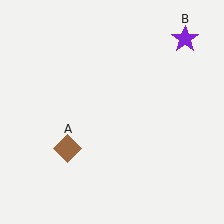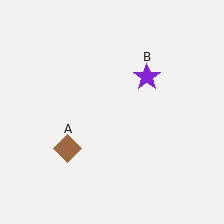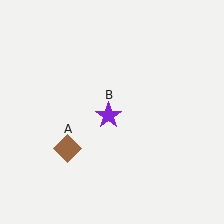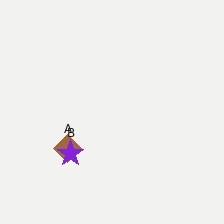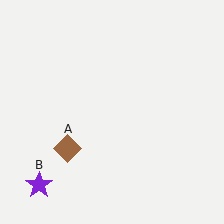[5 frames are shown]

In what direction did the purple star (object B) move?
The purple star (object B) moved down and to the left.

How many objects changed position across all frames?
1 object changed position: purple star (object B).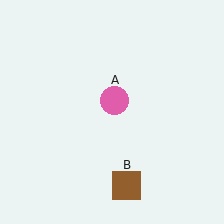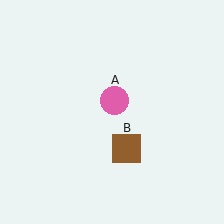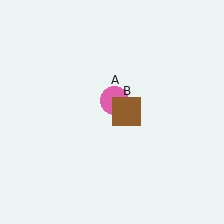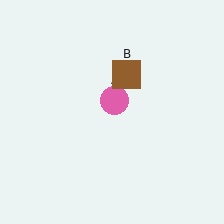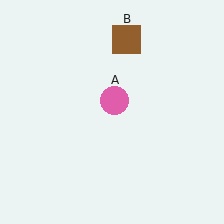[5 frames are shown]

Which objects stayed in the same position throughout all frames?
Pink circle (object A) remained stationary.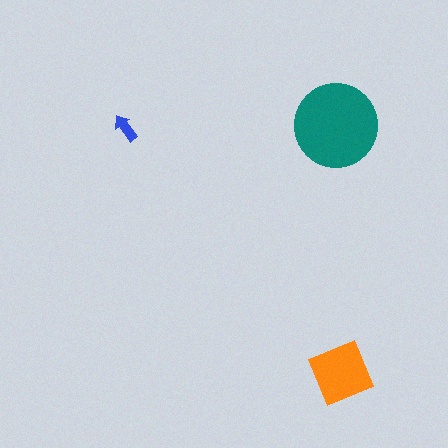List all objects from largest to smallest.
The teal circle, the orange diamond, the blue arrow.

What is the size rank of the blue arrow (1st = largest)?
3rd.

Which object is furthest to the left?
The blue arrow is leftmost.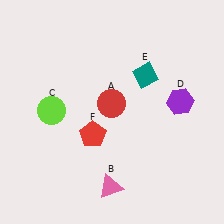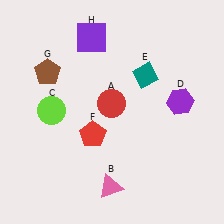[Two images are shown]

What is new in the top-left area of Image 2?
A brown pentagon (G) was added in the top-left area of Image 2.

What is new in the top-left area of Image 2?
A purple square (H) was added in the top-left area of Image 2.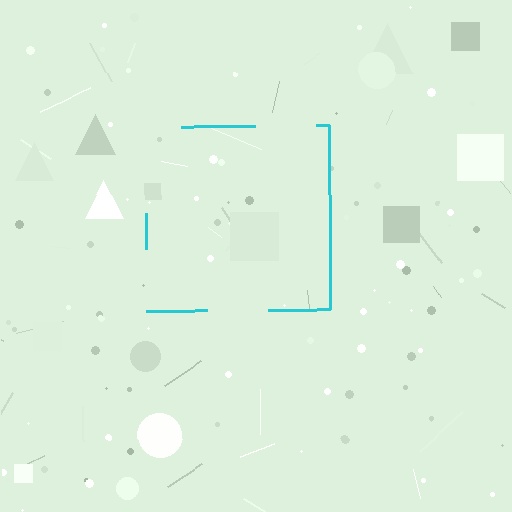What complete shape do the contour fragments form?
The contour fragments form a square.